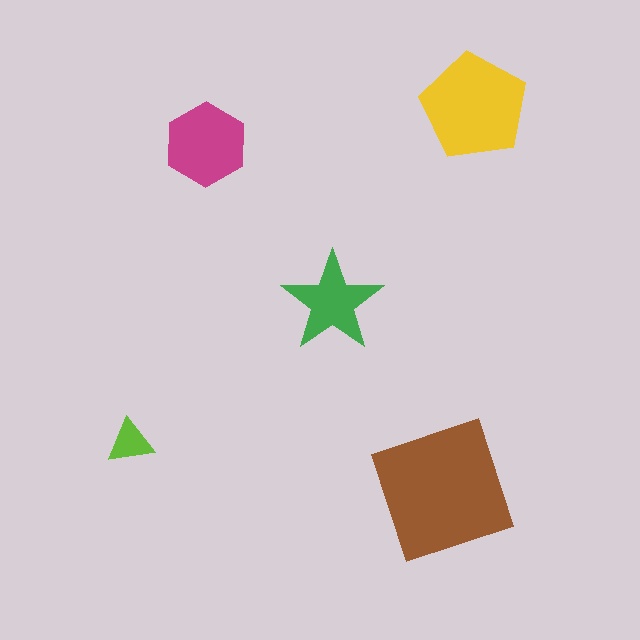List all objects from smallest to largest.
The lime triangle, the green star, the magenta hexagon, the yellow pentagon, the brown square.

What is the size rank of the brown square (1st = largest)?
1st.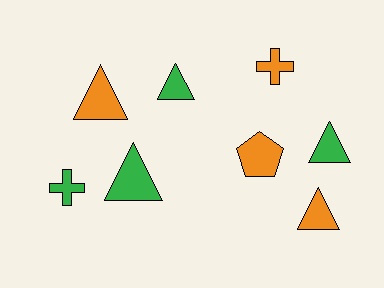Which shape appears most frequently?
Triangle, with 5 objects.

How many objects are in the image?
There are 8 objects.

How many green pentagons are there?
There are no green pentagons.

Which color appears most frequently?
Green, with 4 objects.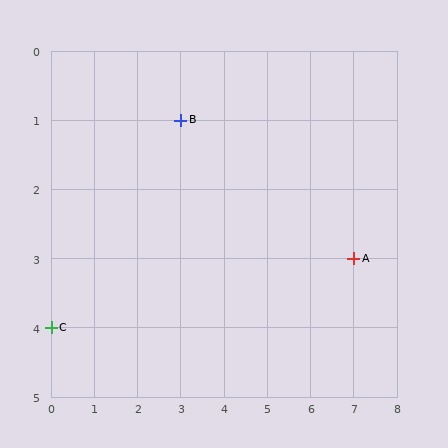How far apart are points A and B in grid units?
Points A and B are 4 columns and 2 rows apart (about 4.5 grid units diagonally).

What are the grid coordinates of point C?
Point C is at grid coordinates (0, 4).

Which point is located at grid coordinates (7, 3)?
Point A is at (7, 3).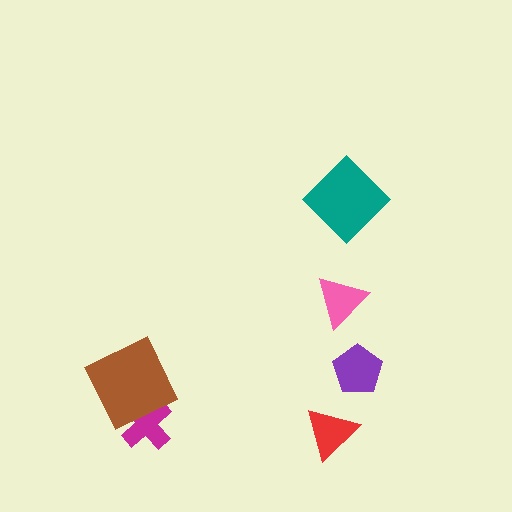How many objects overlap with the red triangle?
0 objects overlap with the red triangle.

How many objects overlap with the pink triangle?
0 objects overlap with the pink triangle.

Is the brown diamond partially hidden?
No, no other shape covers it.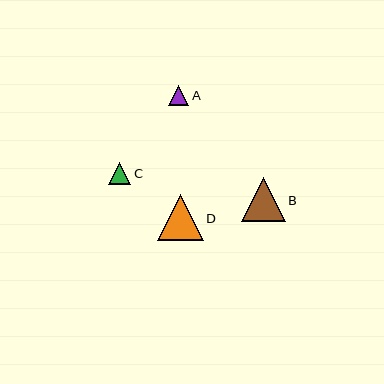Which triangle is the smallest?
Triangle A is the smallest with a size of approximately 20 pixels.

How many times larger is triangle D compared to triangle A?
Triangle D is approximately 2.2 times the size of triangle A.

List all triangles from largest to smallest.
From largest to smallest: D, B, C, A.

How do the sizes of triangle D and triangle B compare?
Triangle D and triangle B are approximately the same size.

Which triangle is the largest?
Triangle D is the largest with a size of approximately 46 pixels.